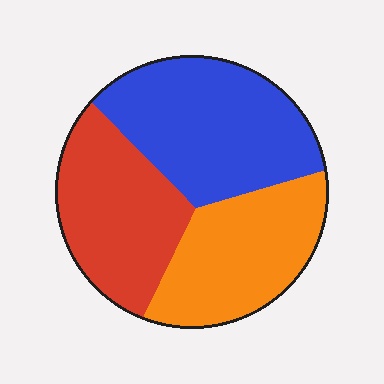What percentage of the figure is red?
Red covers about 30% of the figure.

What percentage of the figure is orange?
Orange covers around 30% of the figure.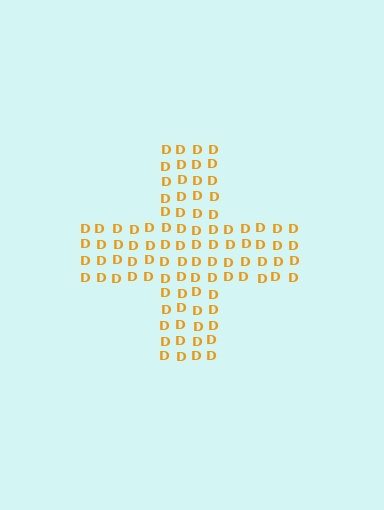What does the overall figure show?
The overall figure shows a cross.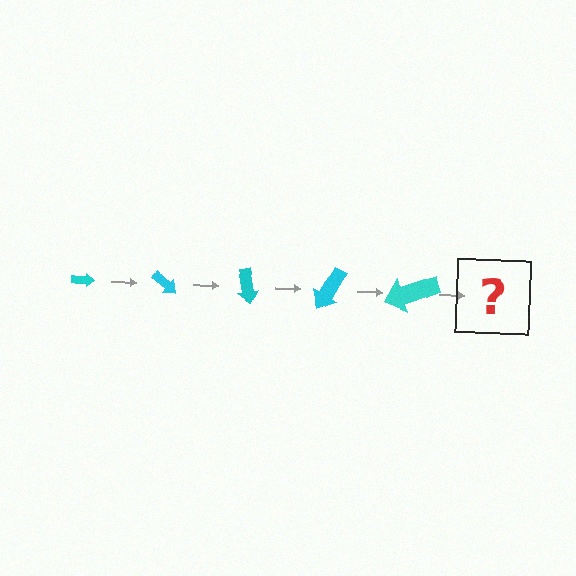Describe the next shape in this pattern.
It should be an arrow, larger than the previous one and rotated 200 degrees from the start.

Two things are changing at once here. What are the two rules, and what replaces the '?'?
The two rules are that the arrow grows larger each step and it rotates 40 degrees each step. The '?' should be an arrow, larger than the previous one and rotated 200 degrees from the start.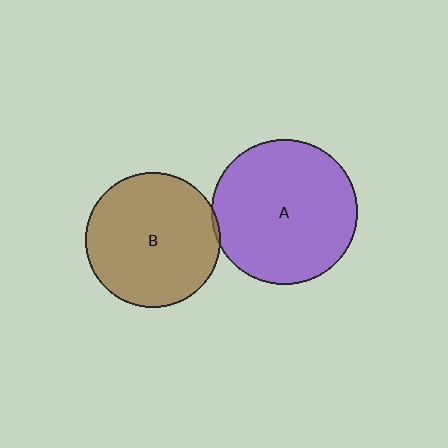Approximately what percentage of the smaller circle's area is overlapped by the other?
Approximately 5%.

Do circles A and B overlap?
Yes.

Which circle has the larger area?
Circle A (purple).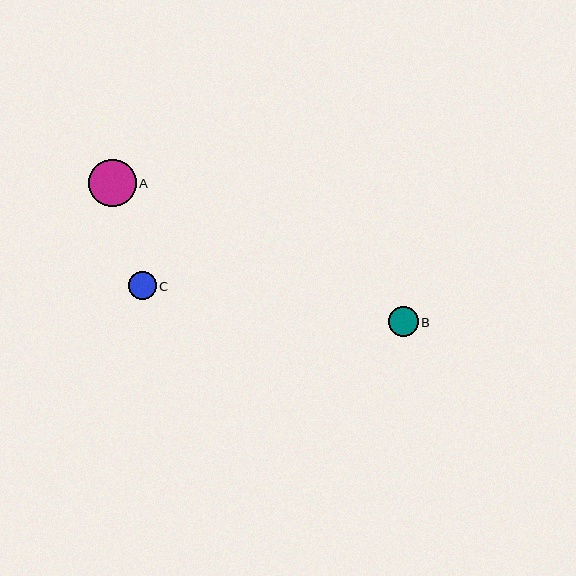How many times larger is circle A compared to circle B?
Circle A is approximately 1.6 times the size of circle B.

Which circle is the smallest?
Circle C is the smallest with a size of approximately 28 pixels.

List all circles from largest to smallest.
From largest to smallest: A, B, C.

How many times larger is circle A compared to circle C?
Circle A is approximately 1.7 times the size of circle C.